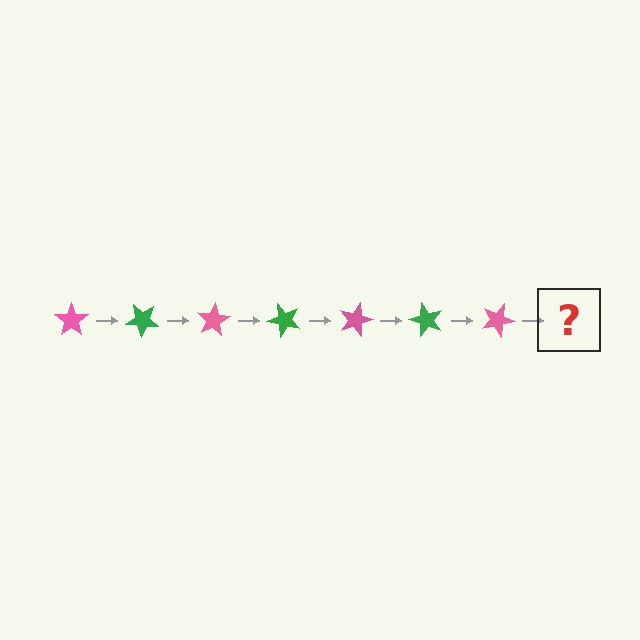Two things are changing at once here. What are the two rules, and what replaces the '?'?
The two rules are that it rotates 40 degrees each step and the color cycles through pink and green. The '?' should be a green star, rotated 280 degrees from the start.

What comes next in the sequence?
The next element should be a green star, rotated 280 degrees from the start.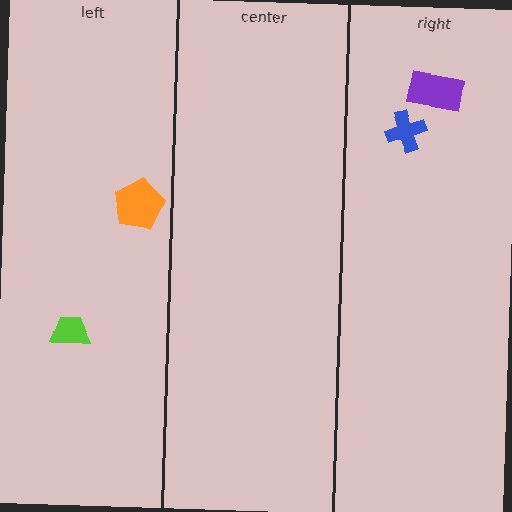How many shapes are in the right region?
2.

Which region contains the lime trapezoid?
The left region.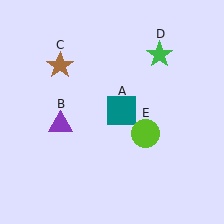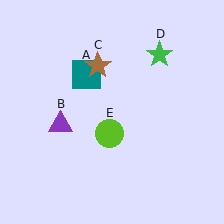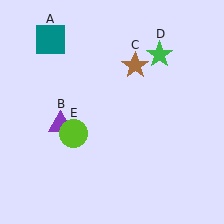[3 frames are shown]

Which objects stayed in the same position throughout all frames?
Purple triangle (object B) and green star (object D) remained stationary.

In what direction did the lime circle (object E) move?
The lime circle (object E) moved left.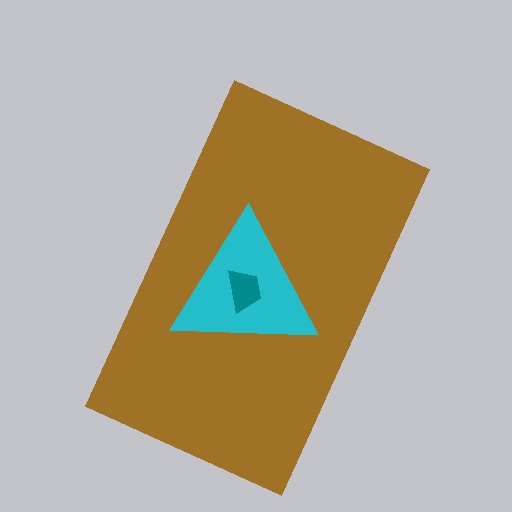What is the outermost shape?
The brown rectangle.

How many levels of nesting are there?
3.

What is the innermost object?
The teal trapezoid.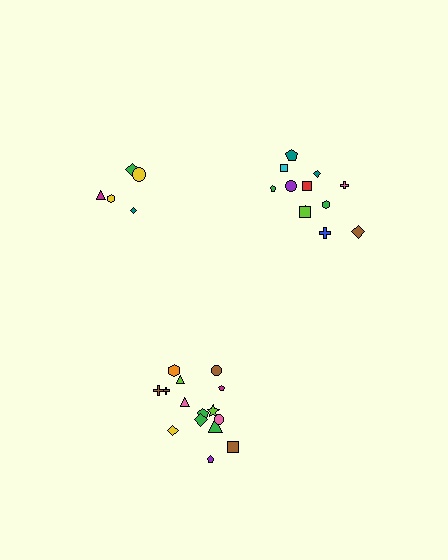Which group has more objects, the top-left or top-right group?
The top-right group.